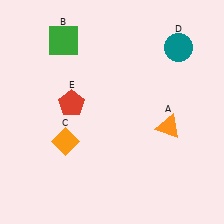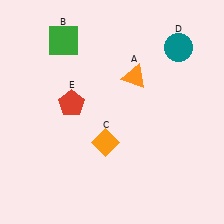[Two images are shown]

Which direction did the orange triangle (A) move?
The orange triangle (A) moved up.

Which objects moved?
The objects that moved are: the orange triangle (A), the orange diamond (C).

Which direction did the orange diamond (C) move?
The orange diamond (C) moved right.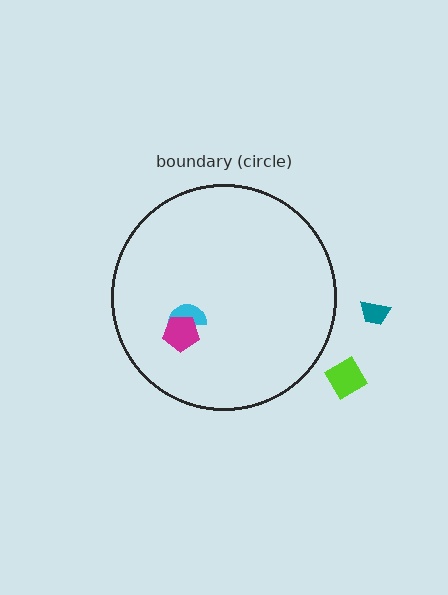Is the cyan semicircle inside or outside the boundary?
Inside.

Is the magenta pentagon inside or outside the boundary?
Inside.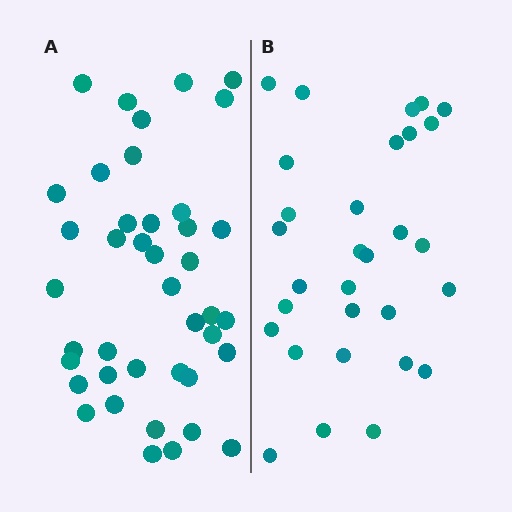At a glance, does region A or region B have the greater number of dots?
Region A (the left region) has more dots.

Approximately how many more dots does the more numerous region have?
Region A has roughly 12 or so more dots than region B.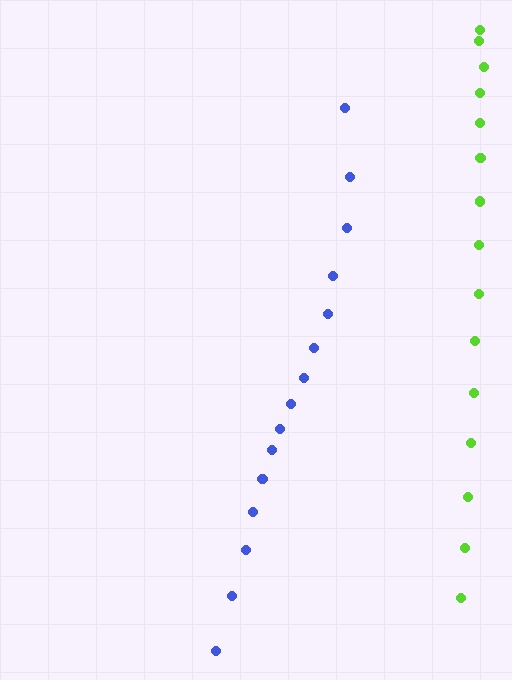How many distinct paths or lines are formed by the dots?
There are 2 distinct paths.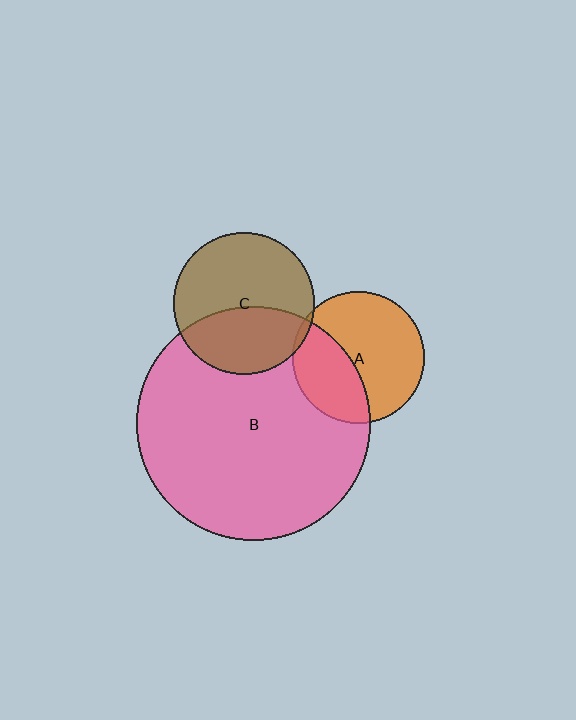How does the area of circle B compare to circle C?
Approximately 2.7 times.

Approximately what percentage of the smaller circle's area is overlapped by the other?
Approximately 5%.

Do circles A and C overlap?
Yes.